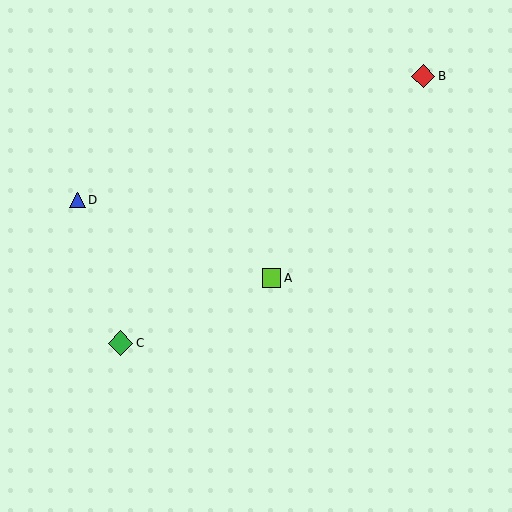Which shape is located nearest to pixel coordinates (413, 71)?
The red diamond (labeled B) at (423, 76) is nearest to that location.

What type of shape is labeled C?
Shape C is a green diamond.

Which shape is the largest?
The green diamond (labeled C) is the largest.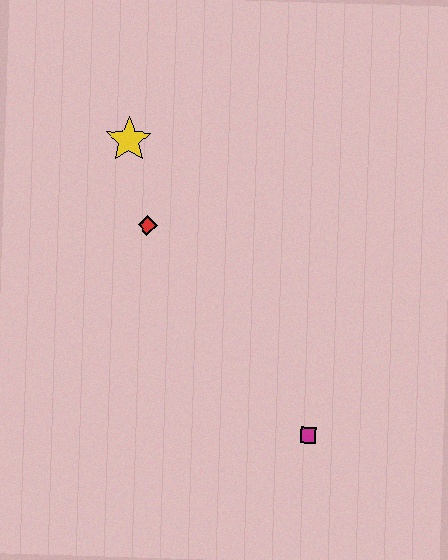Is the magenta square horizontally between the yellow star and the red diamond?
No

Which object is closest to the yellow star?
The red diamond is closest to the yellow star.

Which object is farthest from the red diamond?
The magenta square is farthest from the red diamond.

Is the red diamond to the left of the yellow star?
No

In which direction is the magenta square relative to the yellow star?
The magenta square is below the yellow star.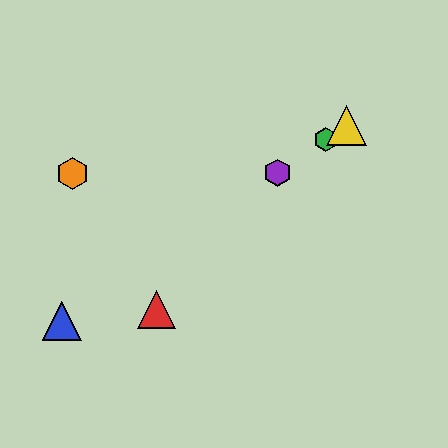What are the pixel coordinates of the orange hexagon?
The orange hexagon is at (73, 174).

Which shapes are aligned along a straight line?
The blue triangle, the green hexagon, the yellow triangle, the purple hexagon are aligned along a straight line.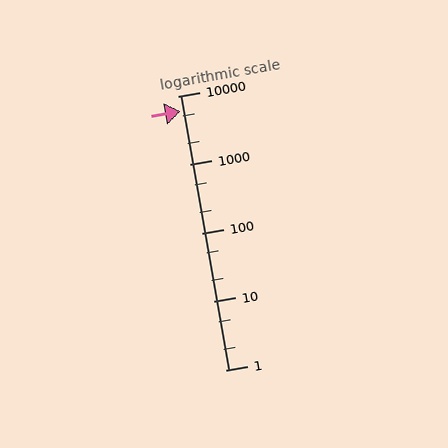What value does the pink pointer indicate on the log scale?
The pointer indicates approximately 5900.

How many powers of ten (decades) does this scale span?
The scale spans 4 decades, from 1 to 10000.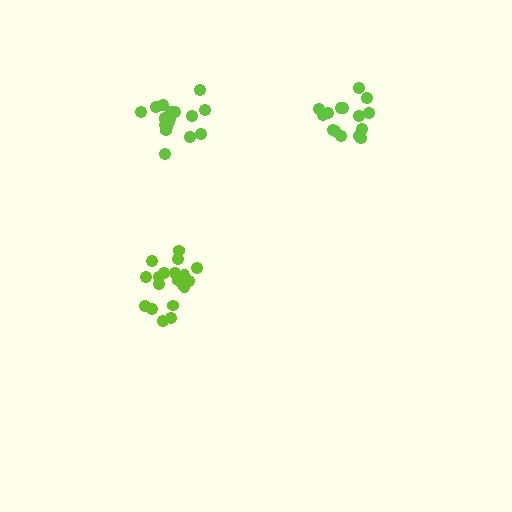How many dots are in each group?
Group 1: 18 dots, Group 2: 15 dots, Group 3: 19 dots (52 total).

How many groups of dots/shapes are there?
There are 3 groups.